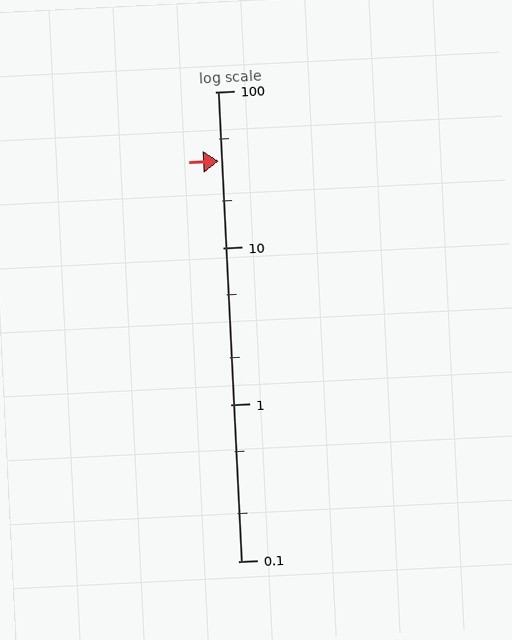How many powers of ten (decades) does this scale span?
The scale spans 3 decades, from 0.1 to 100.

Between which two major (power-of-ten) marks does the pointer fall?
The pointer is between 10 and 100.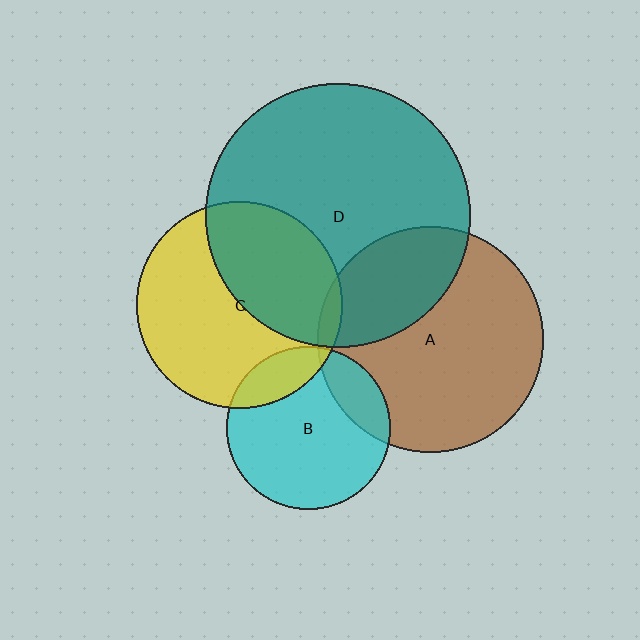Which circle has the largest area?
Circle D (teal).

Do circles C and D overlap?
Yes.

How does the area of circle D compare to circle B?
Approximately 2.6 times.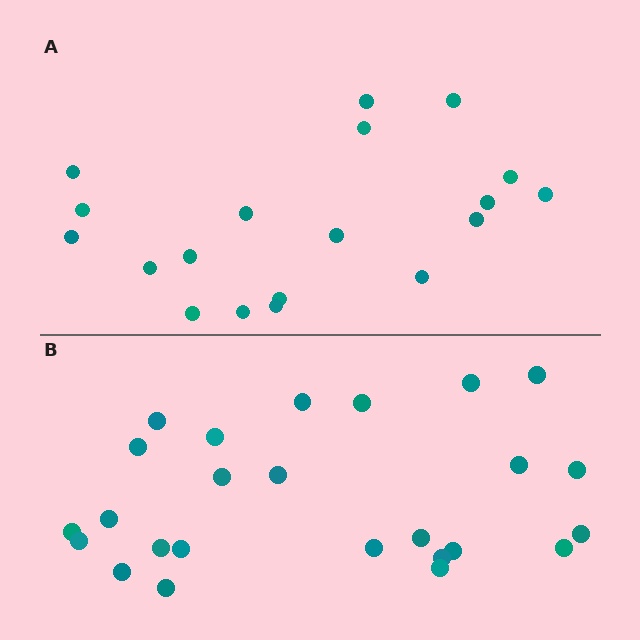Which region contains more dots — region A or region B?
Region B (the bottom region) has more dots.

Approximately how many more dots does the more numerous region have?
Region B has about 6 more dots than region A.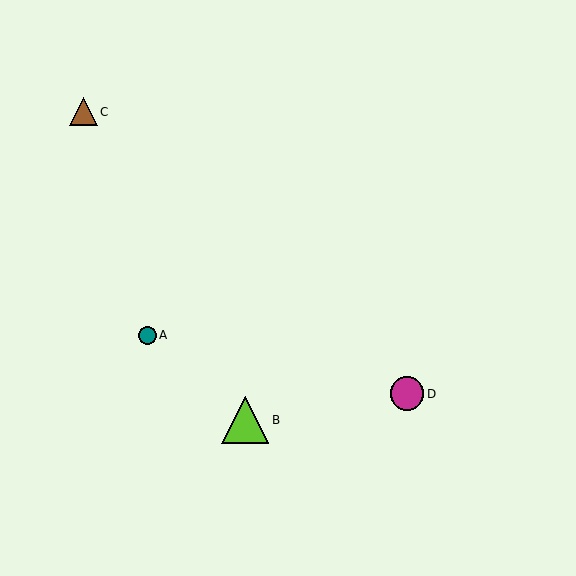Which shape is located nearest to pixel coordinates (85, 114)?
The brown triangle (labeled C) at (83, 112) is nearest to that location.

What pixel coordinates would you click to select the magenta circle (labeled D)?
Click at (407, 394) to select the magenta circle D.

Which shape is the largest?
The lime triangle (labeled B) is the largest.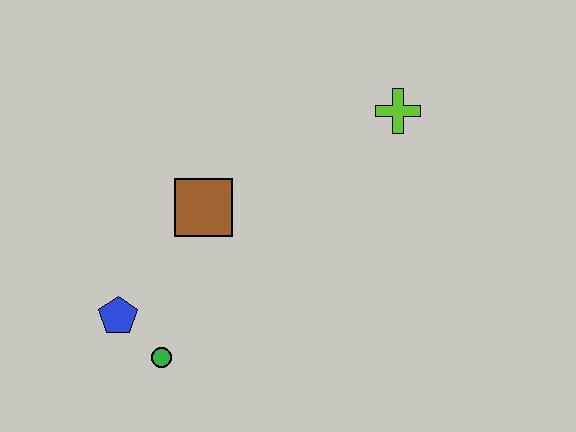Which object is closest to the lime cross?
The brown square is closest to the lime cross.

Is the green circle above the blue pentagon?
No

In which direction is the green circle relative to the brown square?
The green circle is below the brown square.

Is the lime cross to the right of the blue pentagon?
Yes